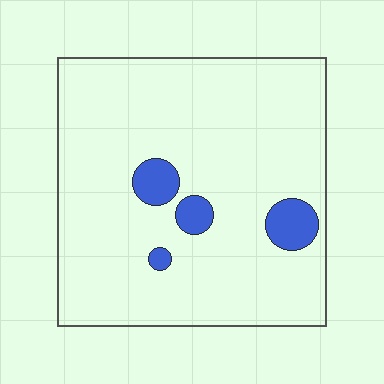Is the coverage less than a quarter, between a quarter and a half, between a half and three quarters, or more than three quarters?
Less than a quarter.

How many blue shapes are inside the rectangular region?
4.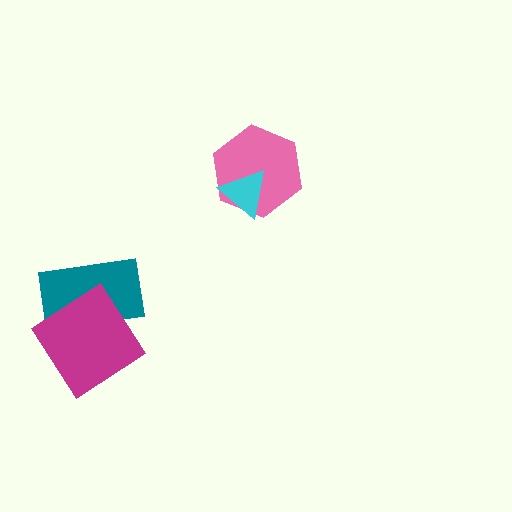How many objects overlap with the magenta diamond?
1 object overlaps with the magenta diamond.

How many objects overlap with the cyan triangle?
1 object overlaps with the cyan triangle.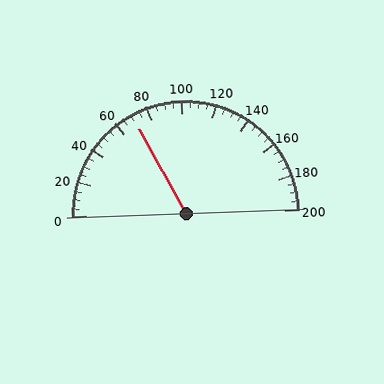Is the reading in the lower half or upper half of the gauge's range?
The reading is in the lower half of the range (0 to 200).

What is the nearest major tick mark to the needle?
The nearest major tick mark is 80.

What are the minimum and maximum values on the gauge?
The gauge ranges from 0 to 200.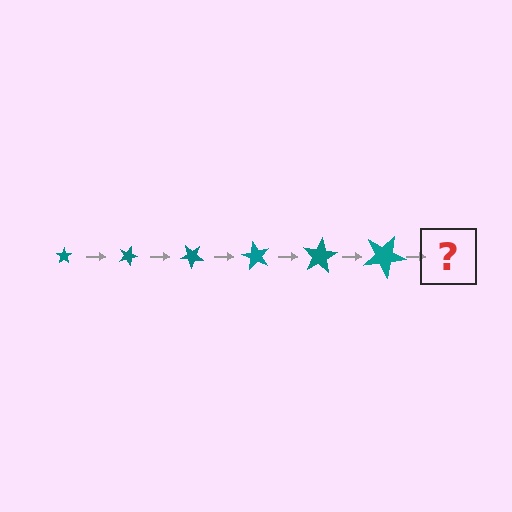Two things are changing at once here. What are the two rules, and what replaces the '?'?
The two rules are that the star grows larger each step and it rotates 20 degrees each step. The '?' should be a star, larger than the previous one and rotated 120 degrees from the start.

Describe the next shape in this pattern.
It should be a star, larger than the previous one and rotated 120 degrees from the start.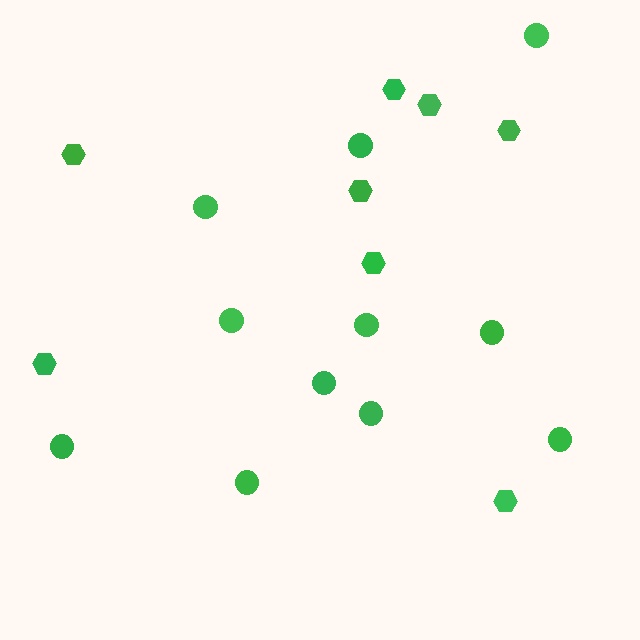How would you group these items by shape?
There are 2 groups: one group of hexagons (8) and one group of circles (11).